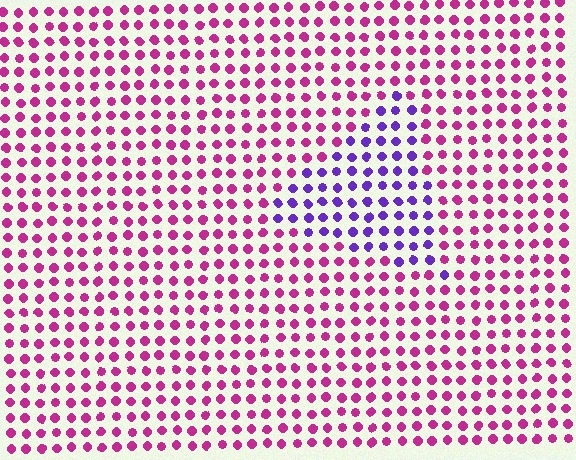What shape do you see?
I see a triangle.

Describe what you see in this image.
The image is filled with small magenta elements in a uniform arrangement. A triangle-shaped region is visible where the elements are tinted to a slightly different hue, forming a subtle color boundary.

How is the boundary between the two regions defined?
The boundary is defined purely by a slight shift in hue (about 54 degrees). Spacing, size, and orientation are identical on both sides.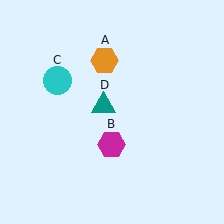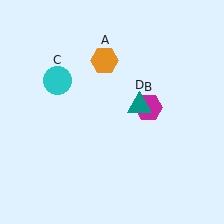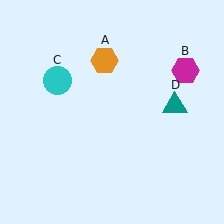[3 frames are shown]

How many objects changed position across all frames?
2 objects changed position: magenta hexagon (object B), teal triangle (object D).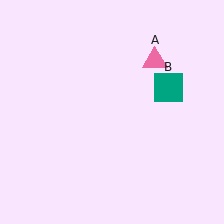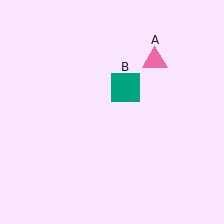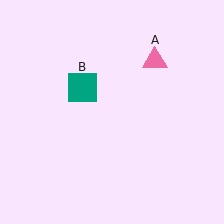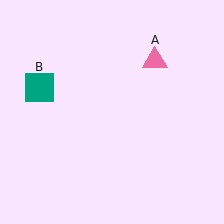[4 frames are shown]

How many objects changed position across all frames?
1 object changed position: teal square (object B).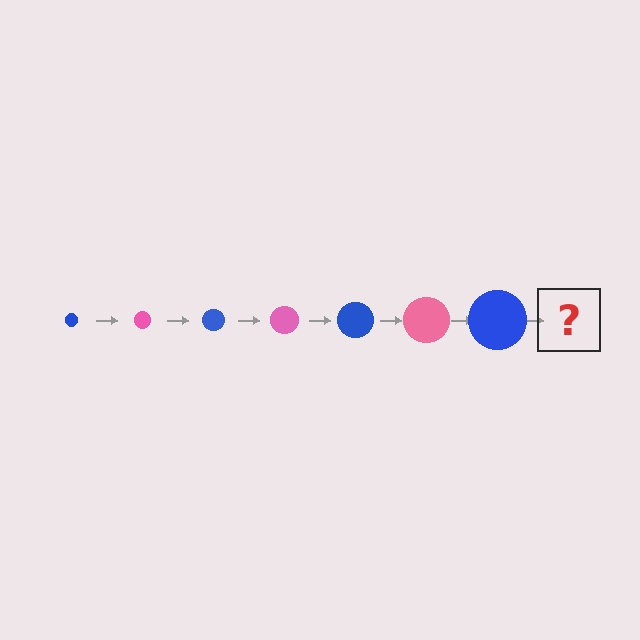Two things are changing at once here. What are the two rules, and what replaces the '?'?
The two rules are that the circle grows larger each step and the color cycles through blue and pink. The '?' should be a pink circle, larger than the previous one.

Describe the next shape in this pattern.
It should be a pink circle, larger than the previous one.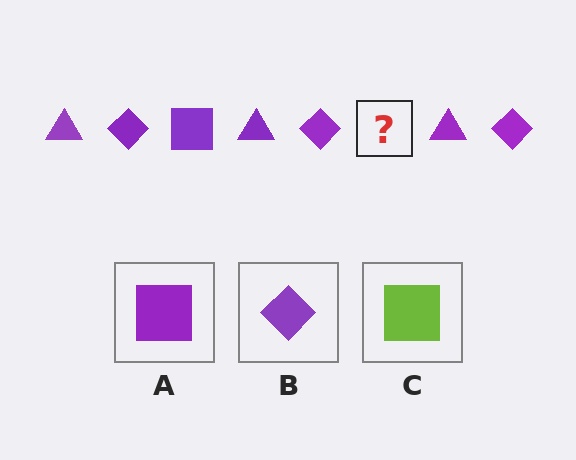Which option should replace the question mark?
Option A.